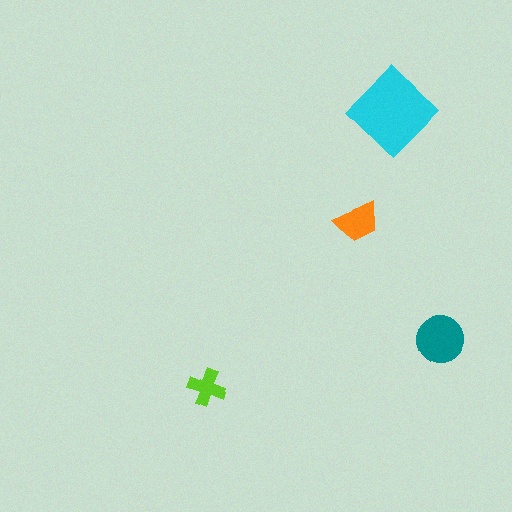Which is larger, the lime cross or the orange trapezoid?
The orange trapezoid.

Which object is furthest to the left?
The lime cross is leftmost.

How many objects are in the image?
There are 4 objects in the image.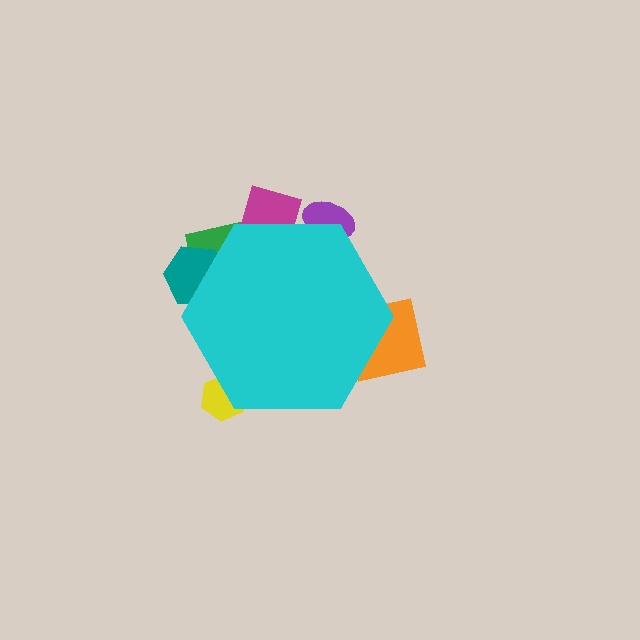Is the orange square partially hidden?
Yes, the orange square is partially hidden behind the cyan hexagon.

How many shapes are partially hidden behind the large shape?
6 shapes are partially hidden.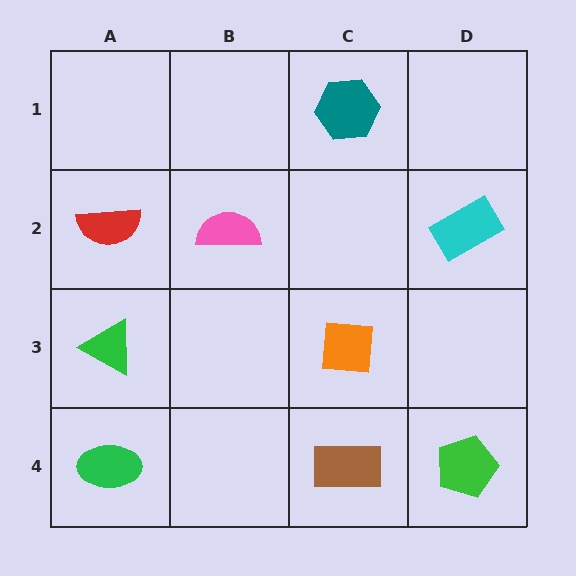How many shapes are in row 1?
1 shape.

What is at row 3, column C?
An orange square.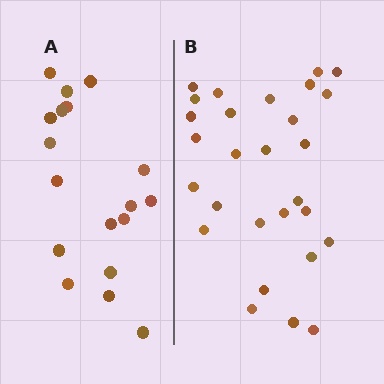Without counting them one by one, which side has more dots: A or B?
Region B (the right region) has more dots.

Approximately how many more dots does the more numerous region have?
Region B has roughly 10 or so more dots than region A.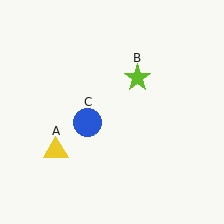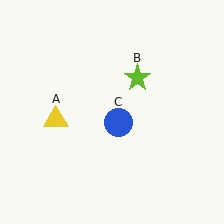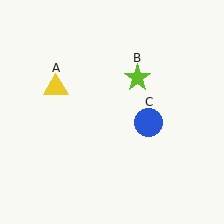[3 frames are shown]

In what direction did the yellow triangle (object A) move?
The yellow triangle (object A) moved up.